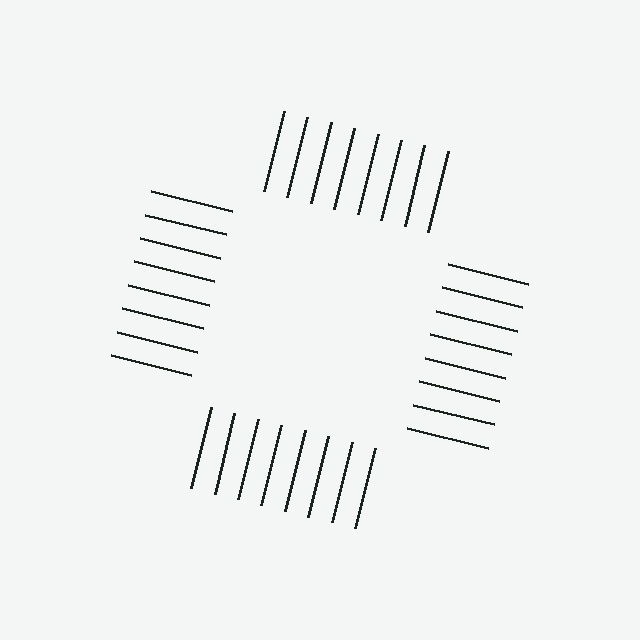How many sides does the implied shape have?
4 sides — the line-ends trace a square.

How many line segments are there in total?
32 — 8 along each of the 4 edges.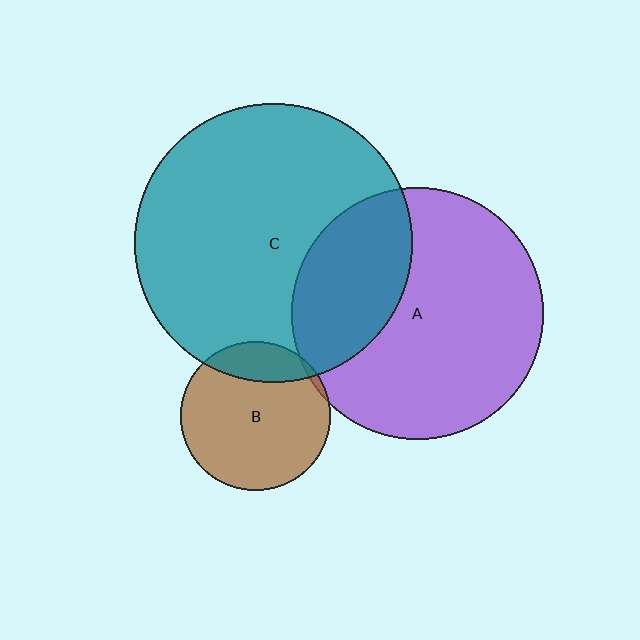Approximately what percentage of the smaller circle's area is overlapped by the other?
Approximately 20%.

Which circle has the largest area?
Circle C (teal).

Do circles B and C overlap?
Yes.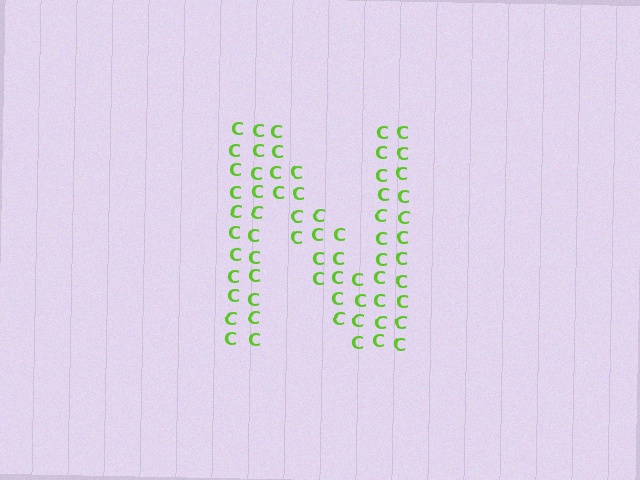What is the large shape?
The large shape is the letter N.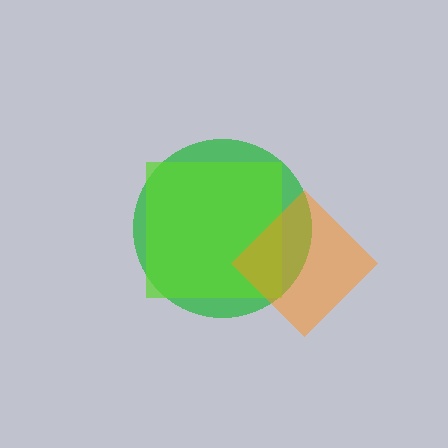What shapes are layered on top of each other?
The layered shapes are: a green circle, a lime square, an orange diamond.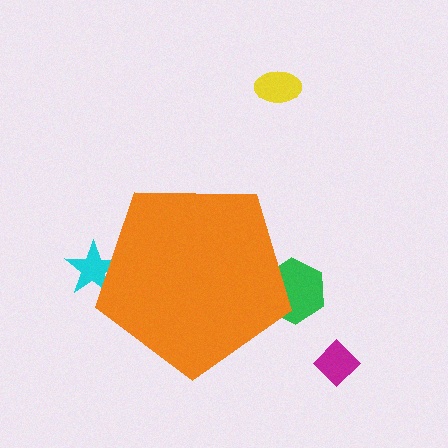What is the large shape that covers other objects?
An orange pentagon.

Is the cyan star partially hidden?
Yes, the cyan star is partially hidden behind the orange pentagon.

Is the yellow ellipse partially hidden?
No, the yellow ellipse is fully visible.